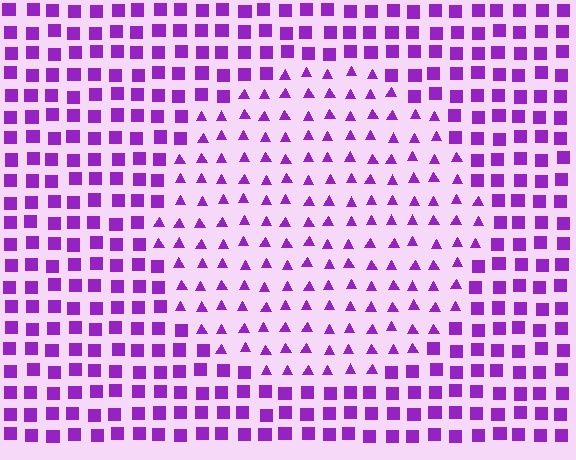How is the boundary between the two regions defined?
The boundary is defined by a change in element shape: triangles inside vs. squares outside. All elements share the same color and spacing.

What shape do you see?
I see a circle.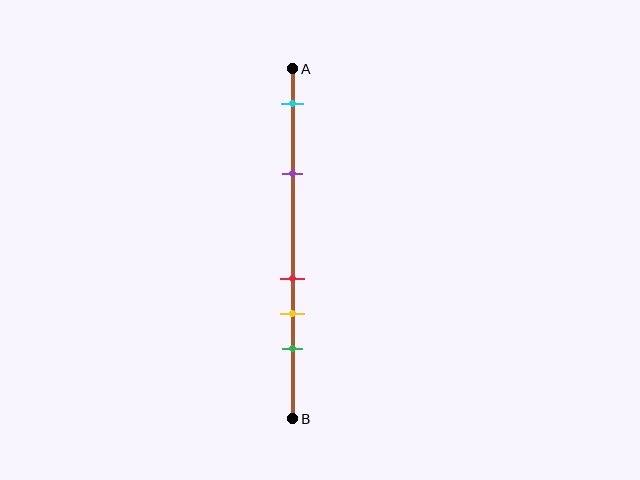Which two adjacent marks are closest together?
The red and yellow marks are the closest adjacent pair.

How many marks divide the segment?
There are 5 marks dividing the segment.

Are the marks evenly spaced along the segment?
No, the marks are not evenly spaced.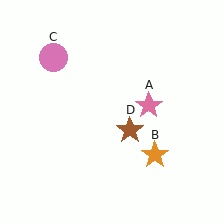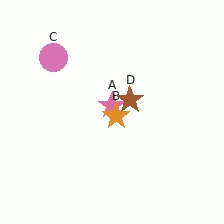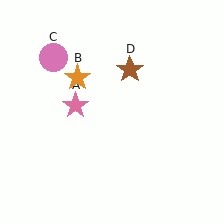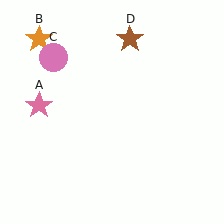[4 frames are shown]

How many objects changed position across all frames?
3 objects changed position: pink star (object A), orange star (object B), brown star (object D).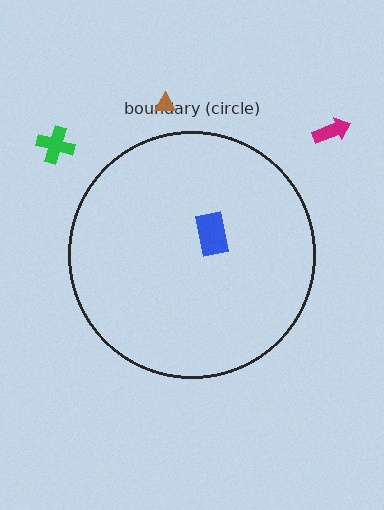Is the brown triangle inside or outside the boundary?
Outside.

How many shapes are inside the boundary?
1 inside, 3 outside.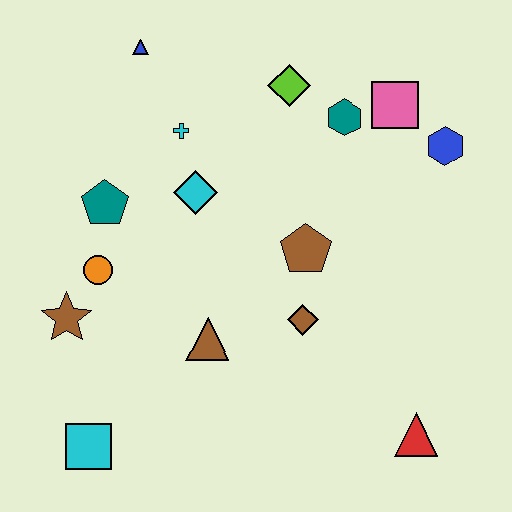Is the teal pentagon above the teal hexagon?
No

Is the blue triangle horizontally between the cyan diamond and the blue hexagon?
No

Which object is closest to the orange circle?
The brown star is closest to the orange circle.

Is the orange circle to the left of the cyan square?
No